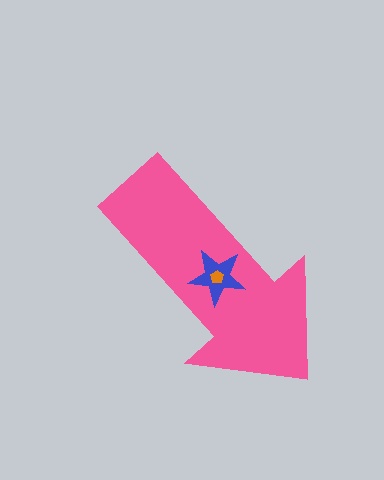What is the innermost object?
The orange pentagon.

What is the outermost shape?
The pink arrow.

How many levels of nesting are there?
3.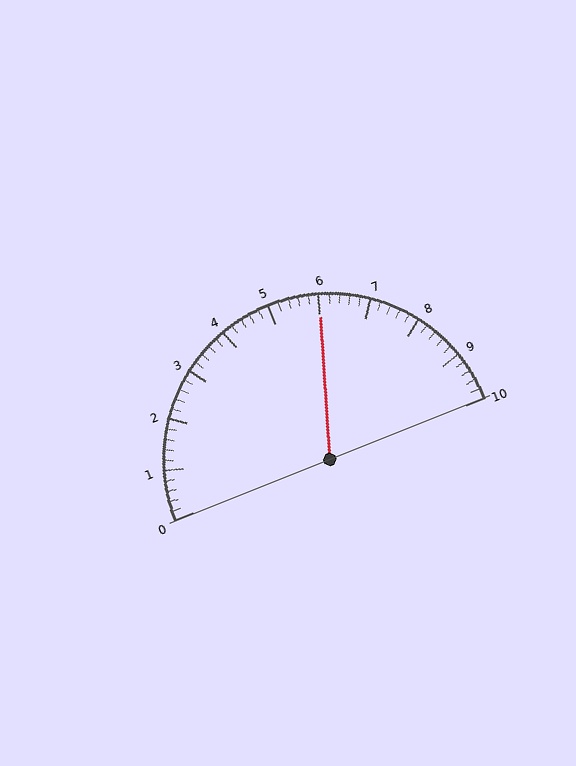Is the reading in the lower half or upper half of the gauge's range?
The reading is in the upper half of the range (0 to 10).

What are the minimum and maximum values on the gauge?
The gauge ranges from 0 to 10.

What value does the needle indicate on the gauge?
The needle indicates approximately 6.0.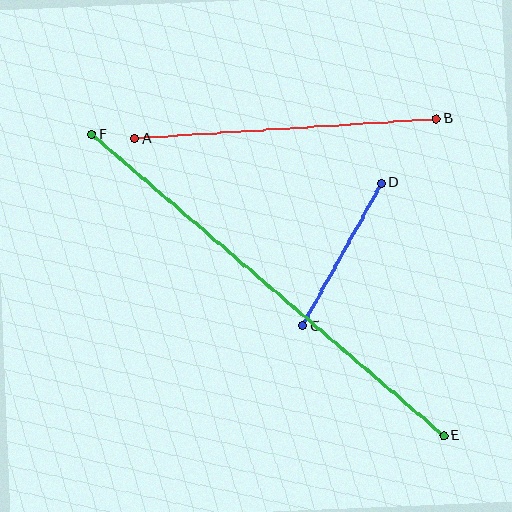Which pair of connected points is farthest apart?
Points E and F are farthest apart.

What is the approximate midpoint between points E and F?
The midpoint is at approximately (267, 285) pixels.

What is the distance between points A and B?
The distance is approximately 302 pixels.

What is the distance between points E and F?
The distance is approximately 464 pixels.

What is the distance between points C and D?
The distance is approximately 163 pixels.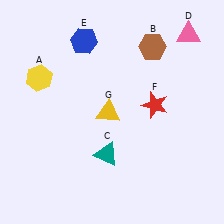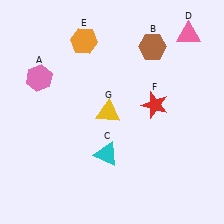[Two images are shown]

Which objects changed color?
A changed from yellow to pink. C changed from teal to cyan. E changed from blue to orange.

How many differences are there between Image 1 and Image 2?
There are 3 differences between the two images.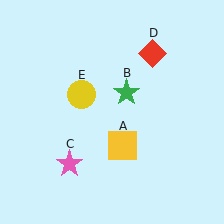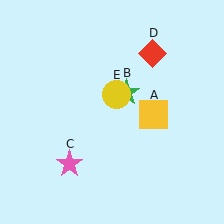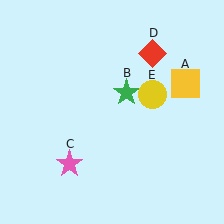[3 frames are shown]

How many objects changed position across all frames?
2 objects changed position: yellow square (object A), yellow circle (object E).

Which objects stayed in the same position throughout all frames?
Green star (object B) and pink star (object C) and red diamond (object D) remained stationary.